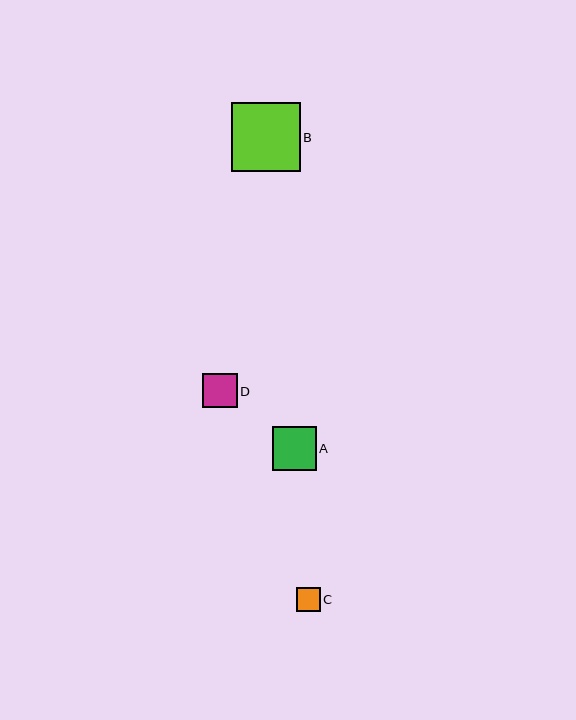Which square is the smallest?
Square C is the smallest with a size of approximately 23 pixels.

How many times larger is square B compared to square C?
Square B is approximately 2.9 times the size of square C.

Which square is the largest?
Square B is the largest with a size of approximately 69 pixels.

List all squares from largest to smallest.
From largest to smallest: B, A, D, C.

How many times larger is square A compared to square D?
Square A is approximately 1.3 times the size of square D.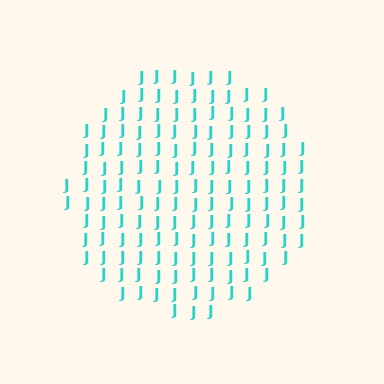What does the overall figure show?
The overall figure shows a circle.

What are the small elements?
The small elements are letter J's.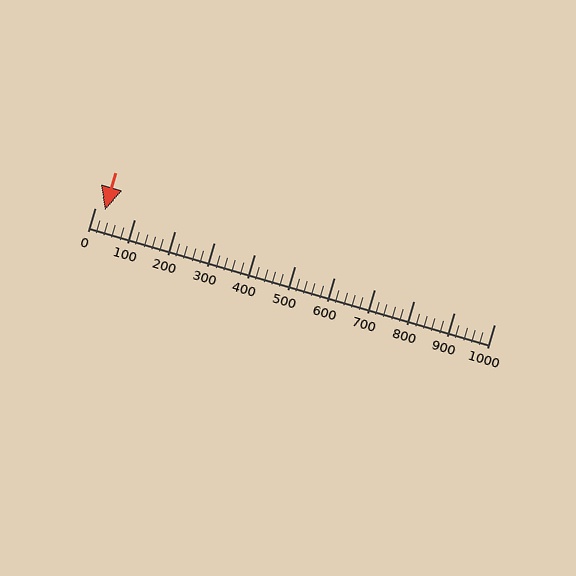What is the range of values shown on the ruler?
The ruler shows values from 0 to 1000.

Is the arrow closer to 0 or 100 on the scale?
The arrow is closer to 0.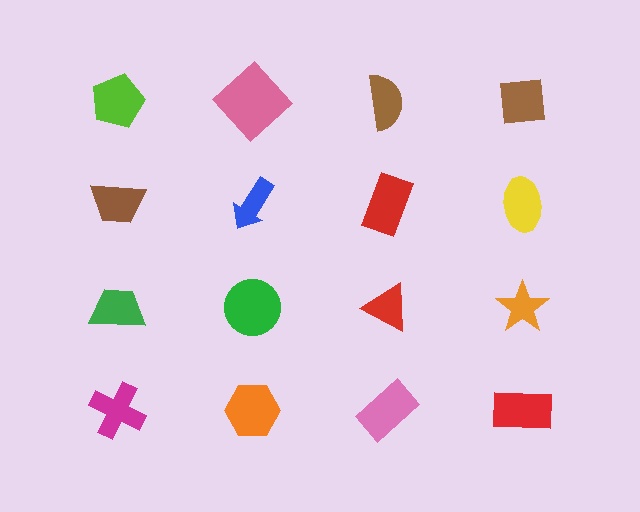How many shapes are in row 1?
4 shapes.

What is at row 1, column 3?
A brown semicircle.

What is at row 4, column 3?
A pink rectangle.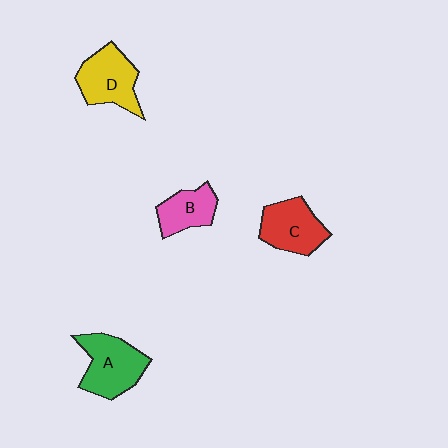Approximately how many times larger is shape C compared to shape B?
Approximately 1.3 times.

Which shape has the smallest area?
Shape B (pink).